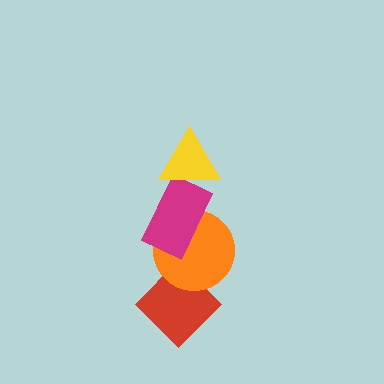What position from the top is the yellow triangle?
The yellow triangle is 1st from the top.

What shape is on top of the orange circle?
The magenta rectangle is on top of the orange circle.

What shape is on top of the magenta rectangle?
The yellow triangle is on top of the magenta rectangle.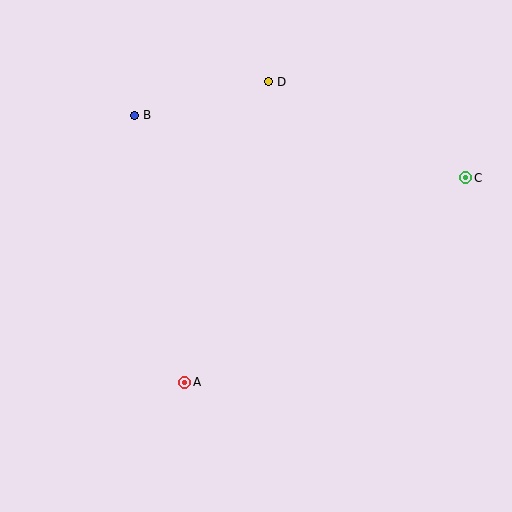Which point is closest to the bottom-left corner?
Point A is closest to the bottom-left corner.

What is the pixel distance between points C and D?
The distance between C and D is 219 pixels.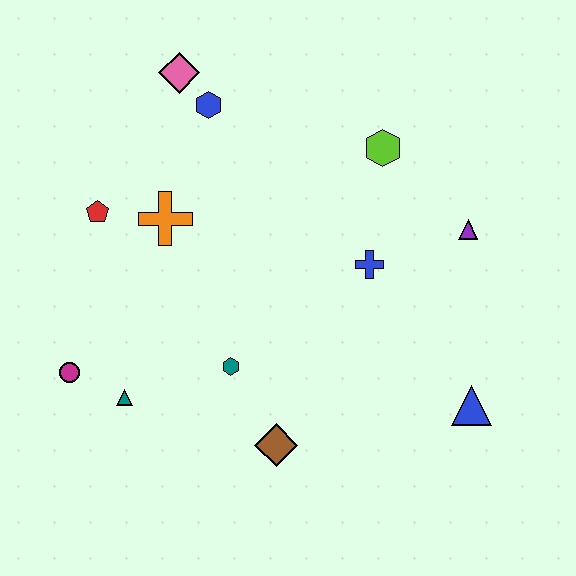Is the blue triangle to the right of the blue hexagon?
Yes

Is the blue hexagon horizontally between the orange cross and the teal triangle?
No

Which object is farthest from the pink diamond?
The blue triangle is farthest from the pink diamond.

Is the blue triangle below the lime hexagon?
Yes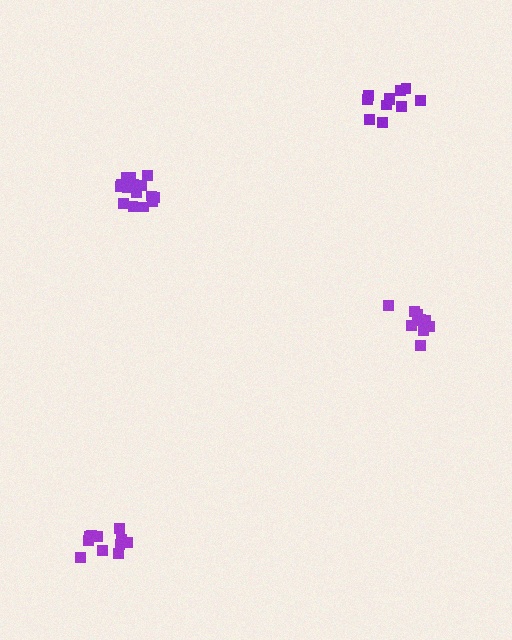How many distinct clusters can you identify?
There are 4 distinct clusters.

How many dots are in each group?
Group 1: 15 dots, Group 2: 11 dots, Group 3: 12 dots, Group 4: 11 dots (49 total).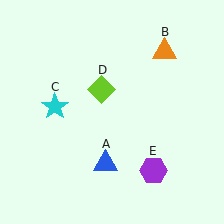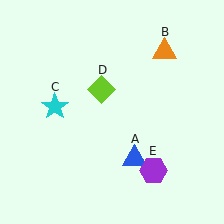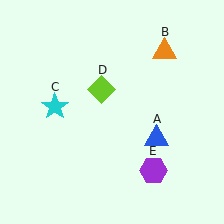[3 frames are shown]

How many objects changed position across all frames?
1 object changed position: blue triangle (object A).